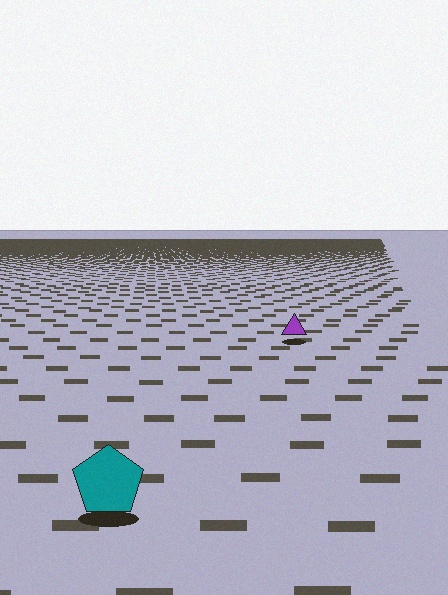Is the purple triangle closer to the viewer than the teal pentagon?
No. The teal pentagon is closer — you can tell from the texture gradient: the ground texture is coarser near it.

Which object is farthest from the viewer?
The purple triangle is farthest from the viewer. It appears smaller and the ground texture around it is denser.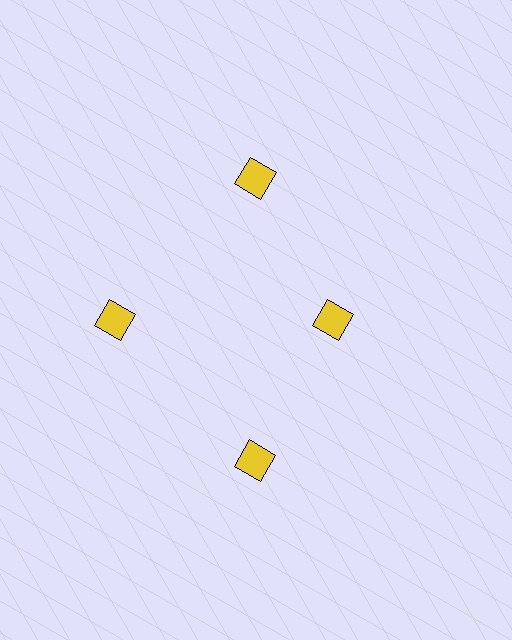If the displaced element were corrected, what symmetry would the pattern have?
It would have 4-fold rotational symmetry — the pattern would map onto itself every 90 degrees.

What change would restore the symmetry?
The symmetry would be restored by moving it outward, back onto the ring so that all 4 diamonds sit at equal angles and equal distance from the center.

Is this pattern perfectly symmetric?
No. The 4 yellow diamonds are arranged in a ring, but one element near the 3 o'clock position is pulled inward toward the center, breaking the 4-fold rotational symmetry.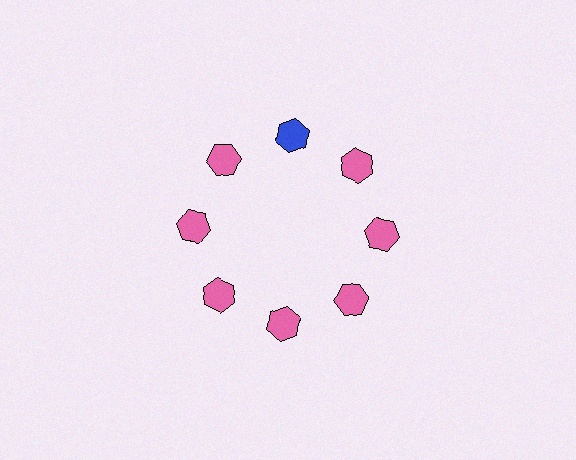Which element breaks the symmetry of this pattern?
The blue hexagon at roughly the 12 o'clock position breaks the symmetry. All other shapes are pink hexagons.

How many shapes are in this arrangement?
There are 8 shapes arranged in a ring pattern.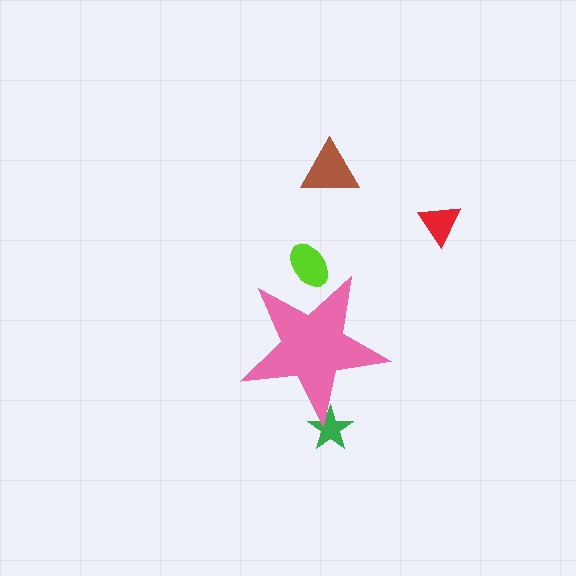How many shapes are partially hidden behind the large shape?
2 shapes are partially hidden.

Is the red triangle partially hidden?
No, the red triangle is fully visible.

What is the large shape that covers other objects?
A pink star.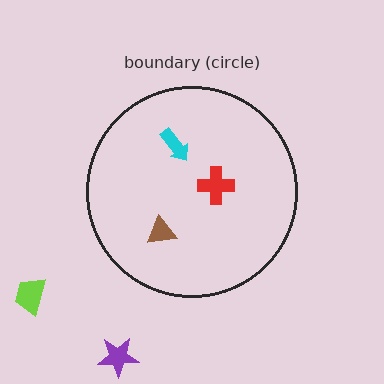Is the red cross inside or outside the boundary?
Inside.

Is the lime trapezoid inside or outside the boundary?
Outside.